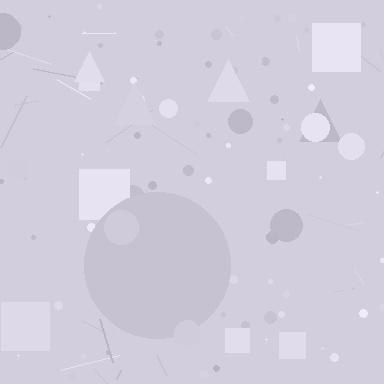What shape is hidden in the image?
A circle is hidden in the image.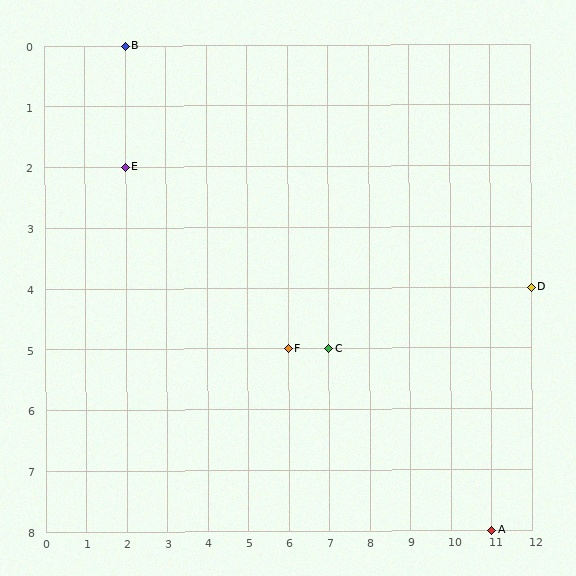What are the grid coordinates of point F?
Point F is at grid coordinates (6, 5).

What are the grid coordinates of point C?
Point C is at grid coordinates (7, 5).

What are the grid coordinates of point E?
Point E is at grid coordinates (2, 2).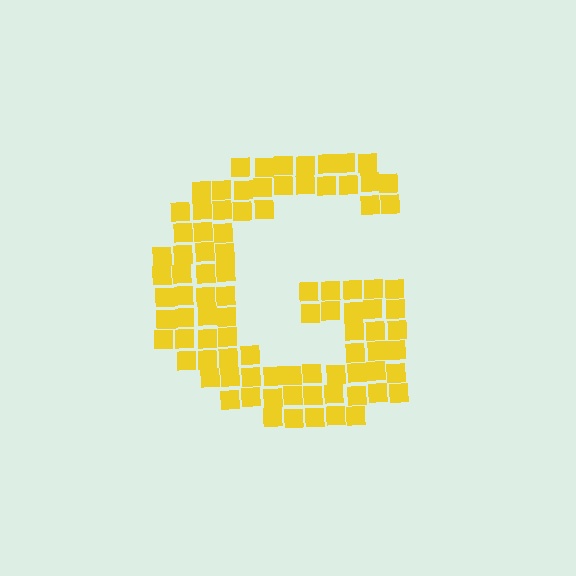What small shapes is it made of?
It is made of small squares.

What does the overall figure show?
The overall figure shows the letter G.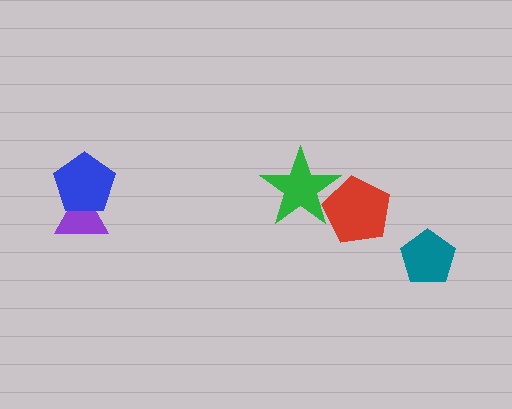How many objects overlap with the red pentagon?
1 object overlaps with the red pentagon.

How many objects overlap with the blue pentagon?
1 object overlaps with the blue pentagon.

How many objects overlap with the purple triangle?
1 object overlaps with the purple triangle.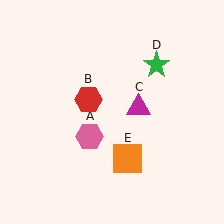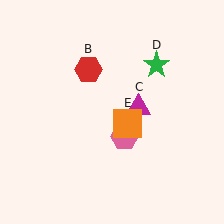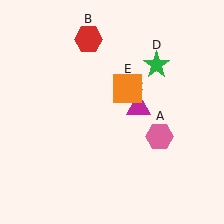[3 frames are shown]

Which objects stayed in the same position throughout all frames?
Magenta triangle (object C) and green star (object D) remained stationary.